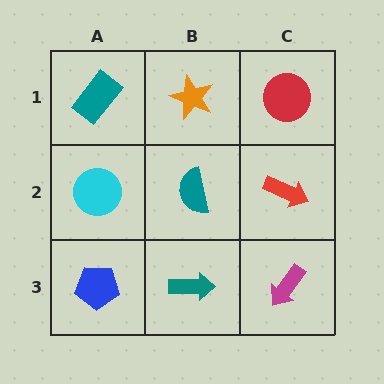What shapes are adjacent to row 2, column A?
A teal rectangle (row 1, column A), a blue pentagon (row 3, column A), a teal semicircle (row 2, column B).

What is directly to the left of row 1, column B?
A teal rectangle.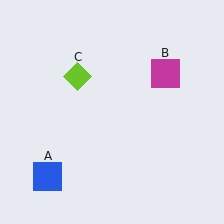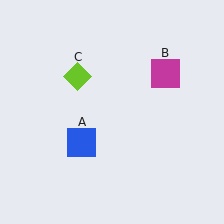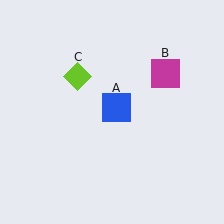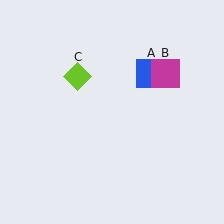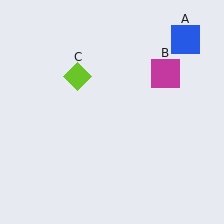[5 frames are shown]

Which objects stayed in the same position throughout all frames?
Magenta square (object B) and lime diamond (object C) remained stationary.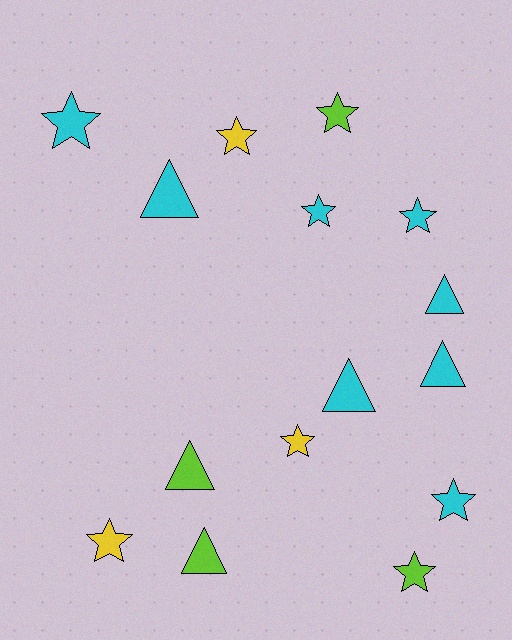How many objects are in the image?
There are 15 objects.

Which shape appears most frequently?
Star, with 9 objects.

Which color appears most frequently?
Cyan, with 8 objects.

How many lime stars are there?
There are 2 lime stars.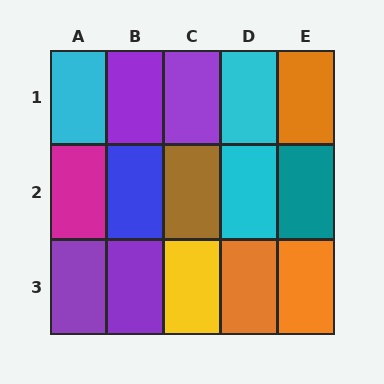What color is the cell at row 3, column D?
Orange.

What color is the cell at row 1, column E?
Orange.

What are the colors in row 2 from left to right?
Magenta, blue, brown, cyan, teal.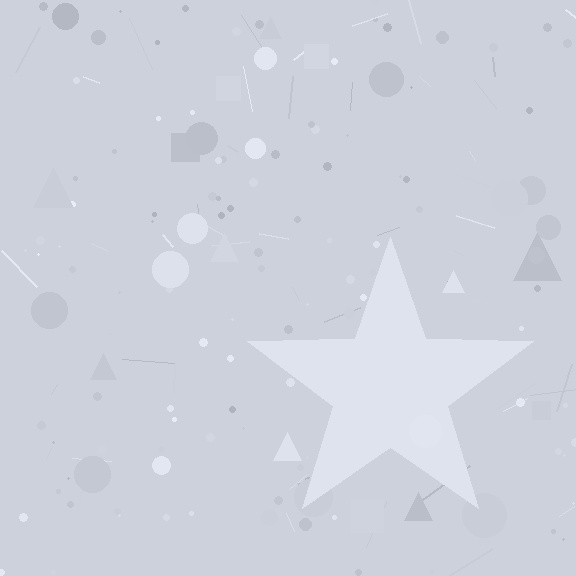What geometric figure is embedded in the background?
A star is embedded in the background.